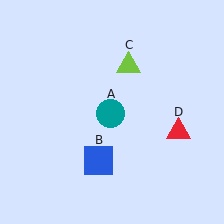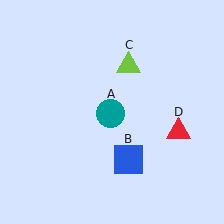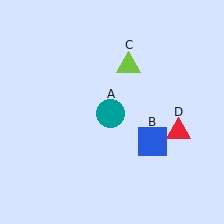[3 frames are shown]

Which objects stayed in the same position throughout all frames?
Teal circle (object A) and lime triangle (object C) and red triangle (object D) remained stationary.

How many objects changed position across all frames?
1 object changed position: blue square (object B).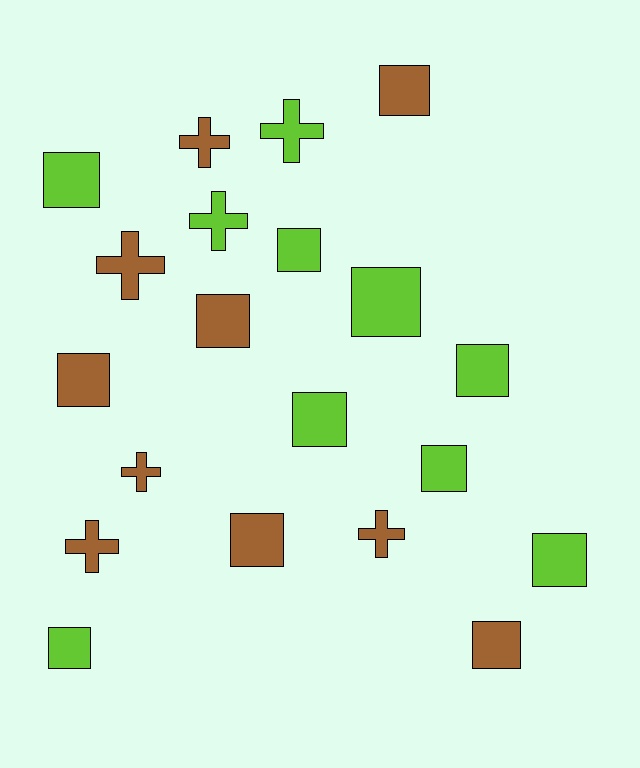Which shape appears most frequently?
Square, with 13 objects.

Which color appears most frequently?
Lime, with 10 objects.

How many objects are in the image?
There are 20 objects.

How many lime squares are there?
There are 8 lime squares.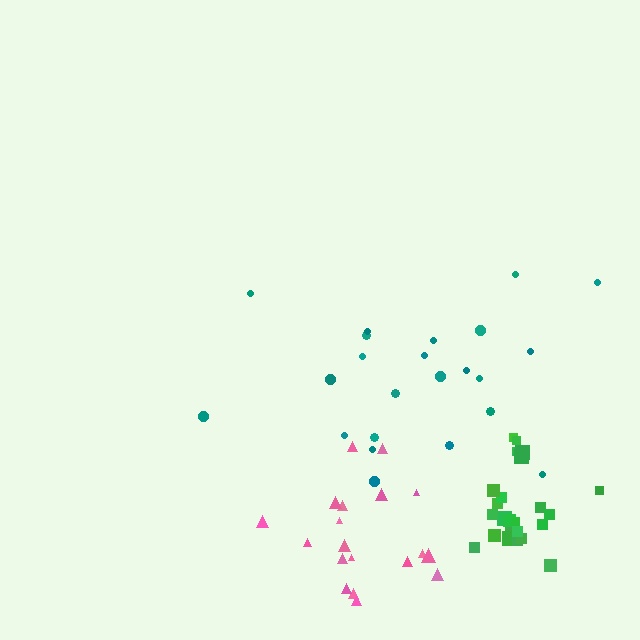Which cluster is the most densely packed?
Green.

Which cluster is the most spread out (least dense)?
Teal.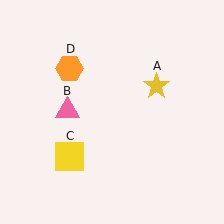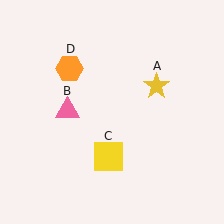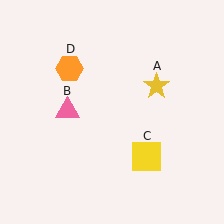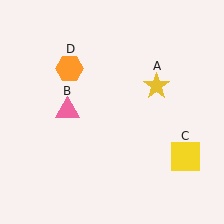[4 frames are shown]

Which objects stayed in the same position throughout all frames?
Yellow star (object A) and pink triangle (object B) and orange hexagon (object D) remained stationary.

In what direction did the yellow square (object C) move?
The yellow square (object C) moved right.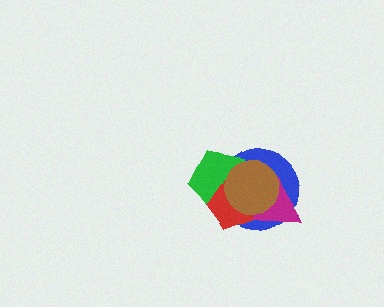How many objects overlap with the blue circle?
4 objects overlap with the blue circle.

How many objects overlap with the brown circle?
4 objects overlap with the brown circle.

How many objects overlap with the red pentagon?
4 objects overlap with the red pentagon.